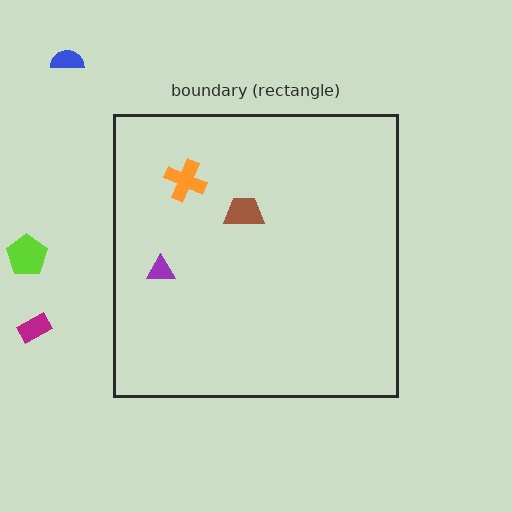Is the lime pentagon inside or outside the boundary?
Outside.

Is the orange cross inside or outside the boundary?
Inside.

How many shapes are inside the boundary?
3 inside, 3 outside.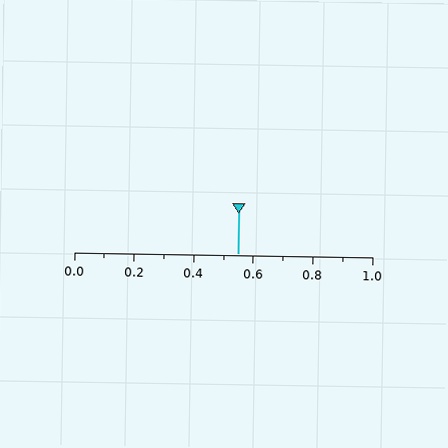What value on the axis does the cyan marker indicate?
The marker indicates approximately 0.55.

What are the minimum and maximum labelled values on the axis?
The axis runs from 0.0 to 1.0.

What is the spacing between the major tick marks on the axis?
The major ticks are spaced 0.2 apart.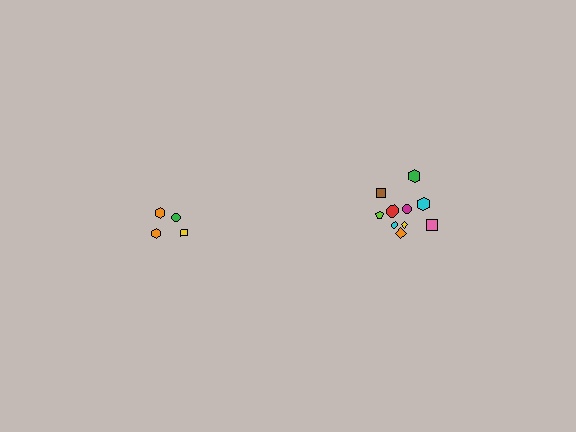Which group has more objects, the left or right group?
The right group.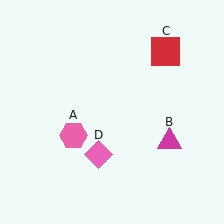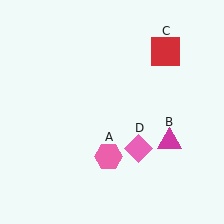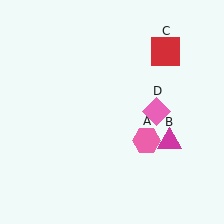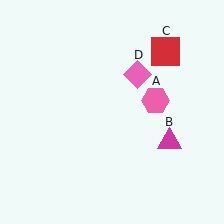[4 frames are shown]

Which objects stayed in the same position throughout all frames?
Magenta triangle (object B) and red square (object C) remained stationary.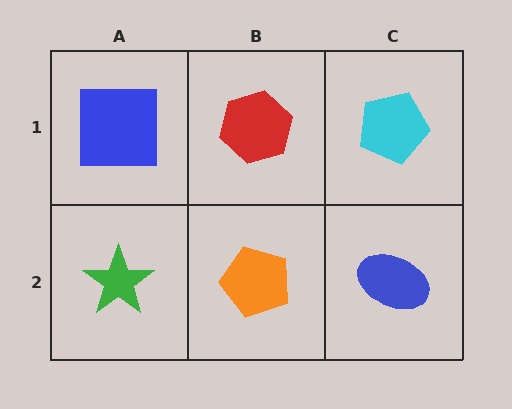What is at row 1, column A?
A blue square.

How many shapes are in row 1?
3 shapes.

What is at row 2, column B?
An orange pentagon.